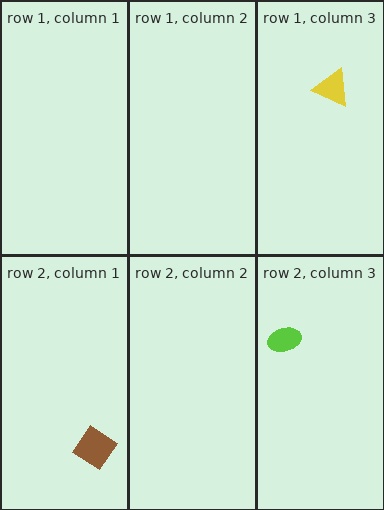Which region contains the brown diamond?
The row 2, column 1 region.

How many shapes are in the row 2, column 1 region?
1.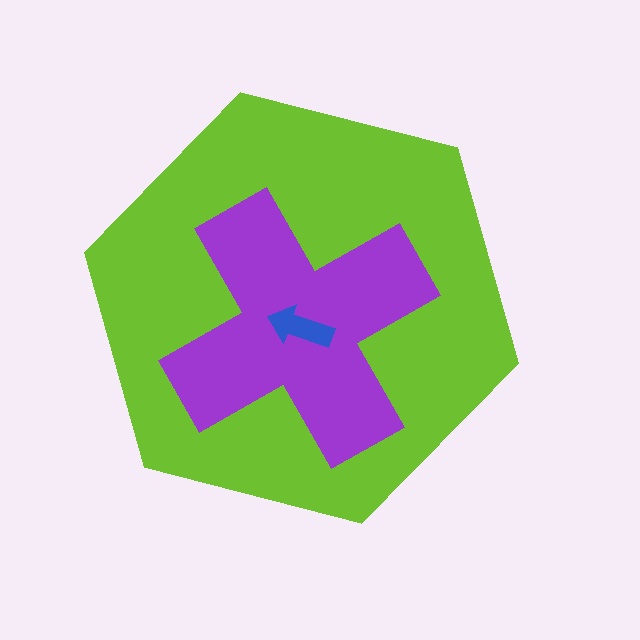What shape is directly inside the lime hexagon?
The purple cross.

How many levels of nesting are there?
3.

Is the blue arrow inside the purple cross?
Yes.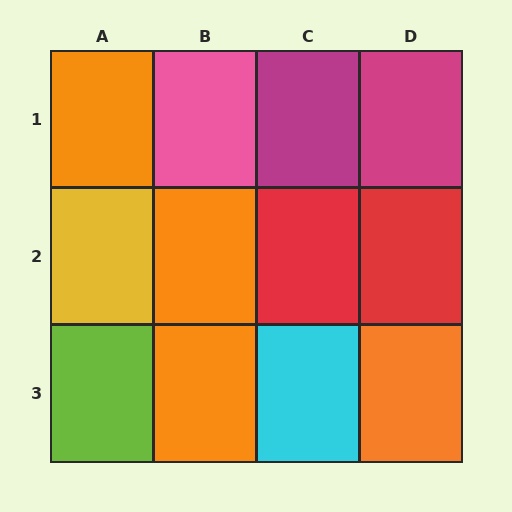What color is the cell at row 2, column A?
Yellow.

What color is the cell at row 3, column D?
Orange.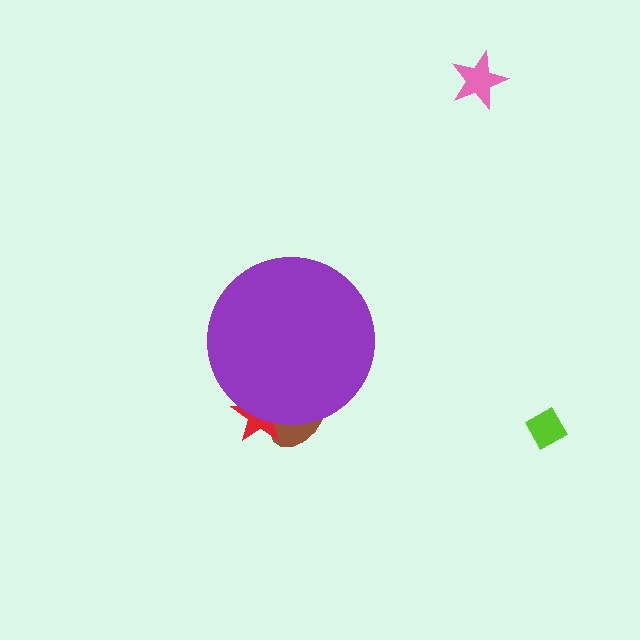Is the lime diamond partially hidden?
No, the lime diamond is fully visible.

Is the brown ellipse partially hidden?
Yes, the brown ellipse is partially hidden behind the purple circle.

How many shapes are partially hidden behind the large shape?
2 shapes are partially hidden.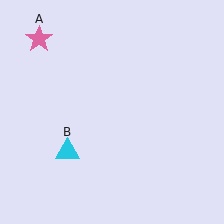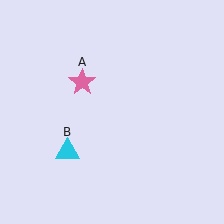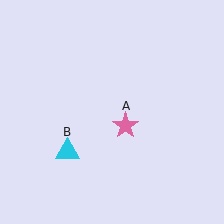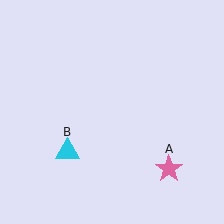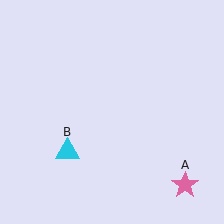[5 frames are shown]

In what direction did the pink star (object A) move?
The pink star (object A) moved down and to the right.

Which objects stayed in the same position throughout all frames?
Cyan triangle (object B) remained stationary.